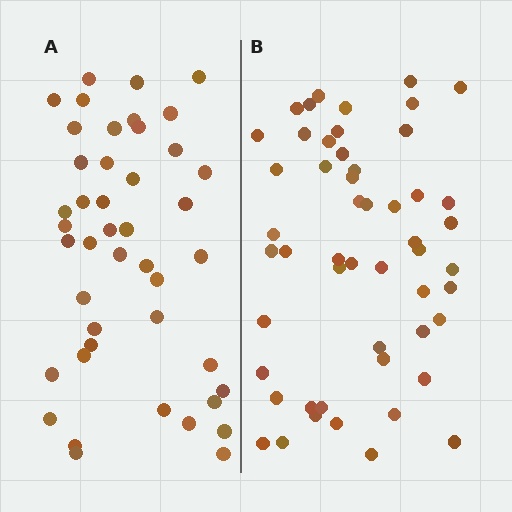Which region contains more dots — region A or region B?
Region B (the right region) has more dots.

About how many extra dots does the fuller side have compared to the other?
Region B has roughly 8 or so more dots than region A.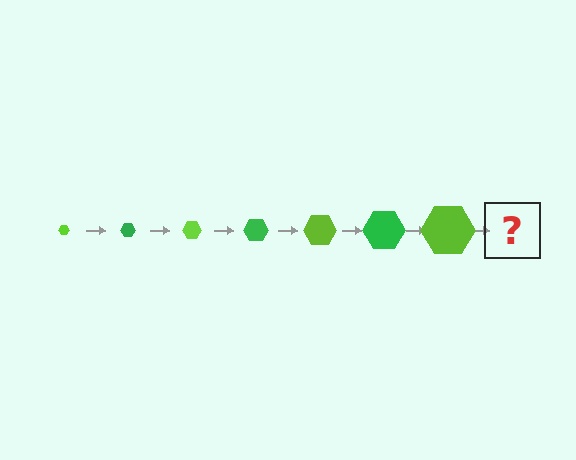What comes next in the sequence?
The next element should be a green hexagon, larger than the previous one.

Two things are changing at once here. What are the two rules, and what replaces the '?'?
The two rules are that the hexagon grows larger each step and the color cycles through lime and green. The '?' should be a green hexagon, larger than the previous one.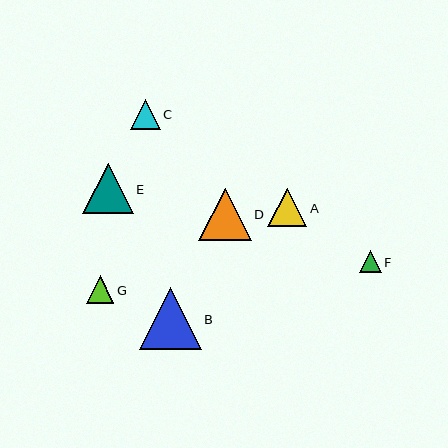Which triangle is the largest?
Triangle B is the largest with a size of approximately 62 pixels.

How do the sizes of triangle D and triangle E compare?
Triangle D and triangle E are approximately the same size.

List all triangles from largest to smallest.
From largest to smallest: B, D, E, A, C, G, F.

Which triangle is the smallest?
Triangle F is the smallest with a size of approximately 22 pixels.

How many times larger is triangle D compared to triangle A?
Triangle D is approximately 1.4 times the size of triangle A.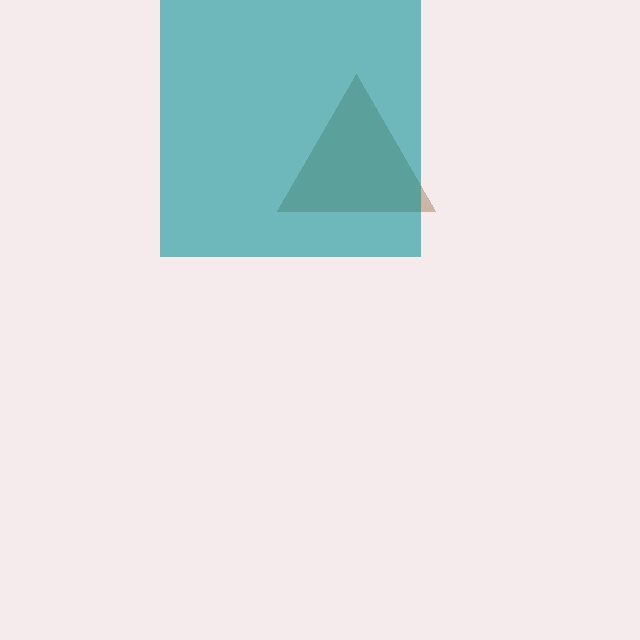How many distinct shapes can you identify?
There are 2 distinct shapes: a brown triangle, a teal square.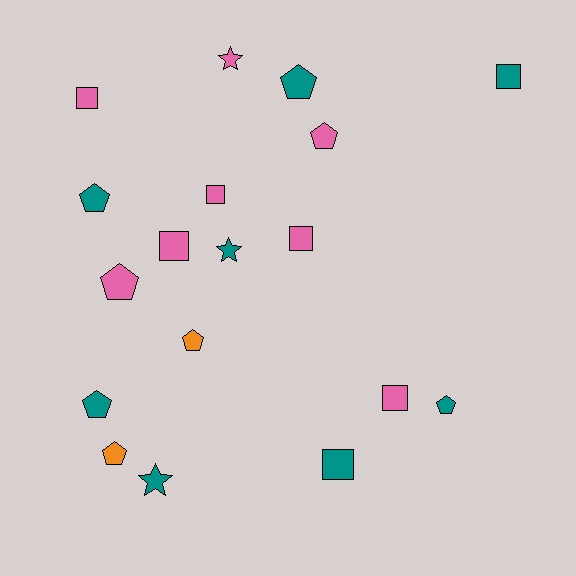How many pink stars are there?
There is 1 pink star.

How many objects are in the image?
There are 18 objects.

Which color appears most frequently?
Teal, with 8 objects.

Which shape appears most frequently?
Pentagon, with 8 objects.